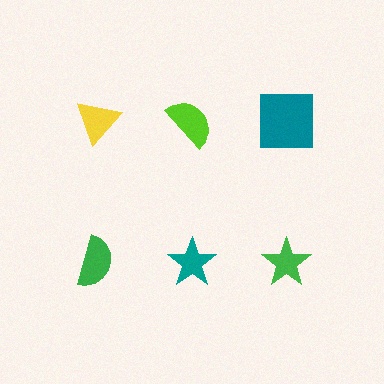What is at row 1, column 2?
A lime semicircle.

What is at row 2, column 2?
A teal star.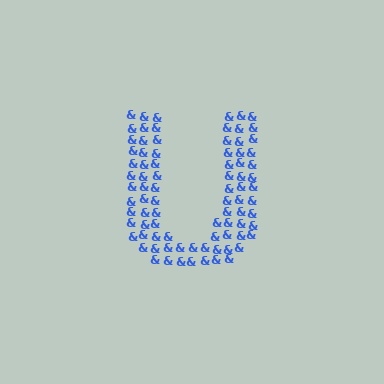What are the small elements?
The small elements are ampersands.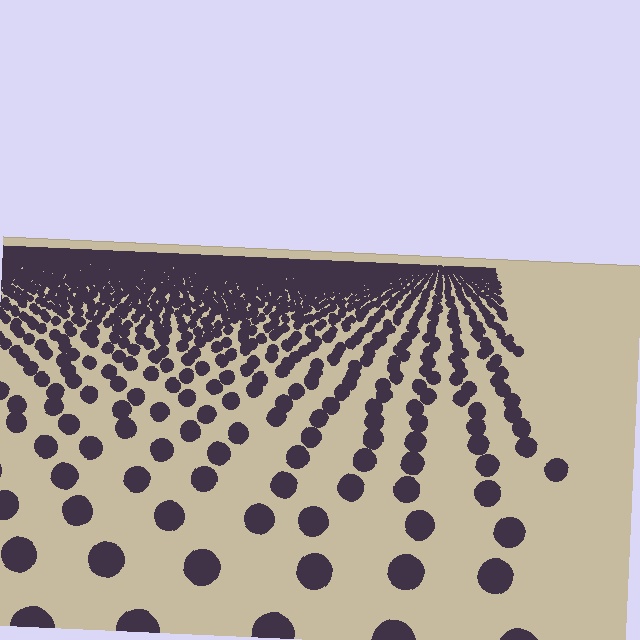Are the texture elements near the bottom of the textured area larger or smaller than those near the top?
Larger. Near the bottom, elements are closer to the viewer and appear at a bigger on-screen size.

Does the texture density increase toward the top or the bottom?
Density increases toward the top.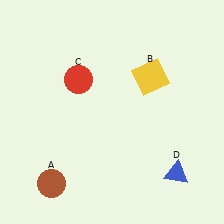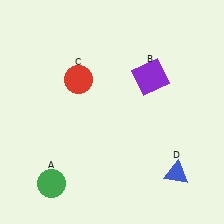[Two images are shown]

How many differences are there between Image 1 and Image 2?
There are 2 differences between the two images.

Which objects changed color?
A changed from brown to green. B changed from yellow to purple.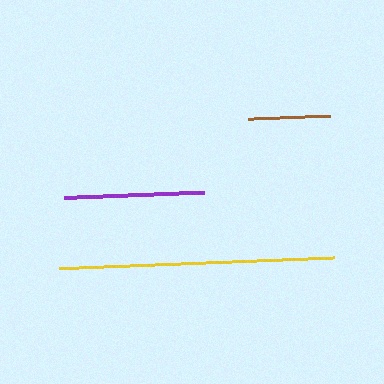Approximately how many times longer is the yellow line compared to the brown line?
The yellow line is approximately 3.4 times the length of the brown line.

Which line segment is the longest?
The yellow line is the longest at approximately 274 pixels.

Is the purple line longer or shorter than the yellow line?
The yellow line is longer than the purple line.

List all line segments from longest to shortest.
From longest to shortest: yellow, purple, brown.